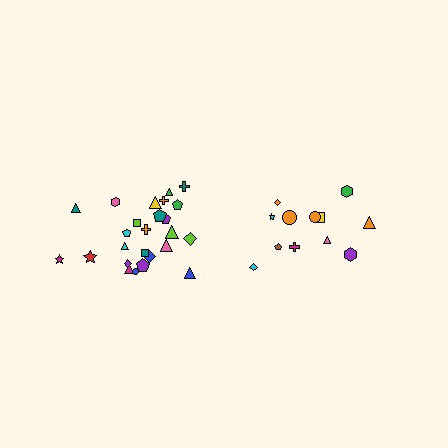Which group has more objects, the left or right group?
The left group.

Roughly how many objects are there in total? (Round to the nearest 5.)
Roughly 35 objects in total.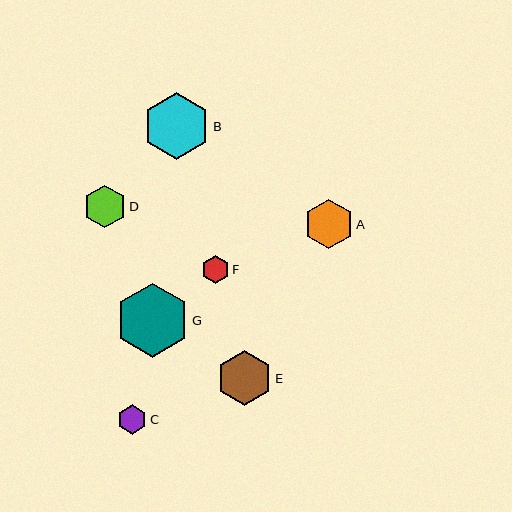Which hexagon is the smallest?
Hexagon F is the smallest with a size of approximately 27 pixels.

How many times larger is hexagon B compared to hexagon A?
Hexagon B is approximately 1.4 times the size of hexagon A.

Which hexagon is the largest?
Hexagon G is the largest with a size of approximately 74 pixels.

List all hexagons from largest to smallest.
From largest to smallest: G, B, E, A, D, C, F.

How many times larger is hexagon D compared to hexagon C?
Hexagon D is approximately 1.5 times the size of hexagon C.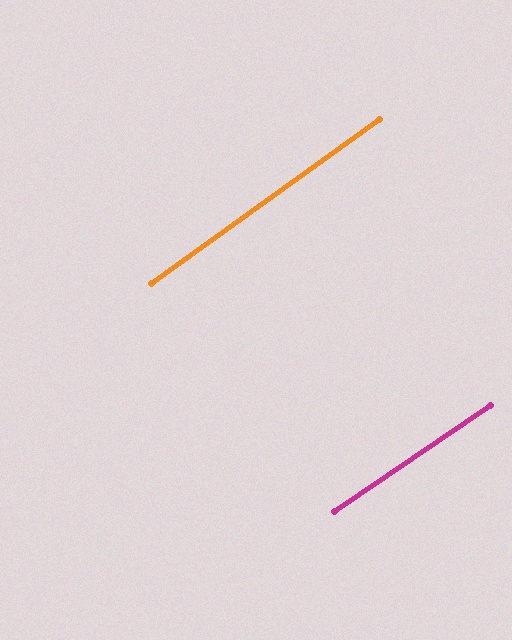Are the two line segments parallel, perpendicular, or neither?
Parallel — their directions differ by only 1.6°.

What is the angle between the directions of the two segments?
Approximately 2 degrees.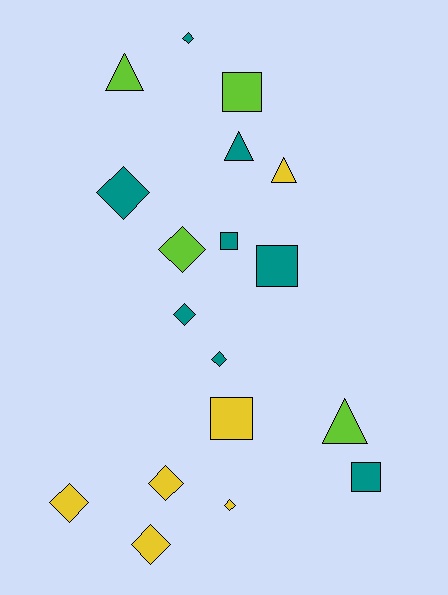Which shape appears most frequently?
Diamond, with 9 objects.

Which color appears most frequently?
Teal, with 8 objects.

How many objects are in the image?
There are 18 objects.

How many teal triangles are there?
There is 1 teal triangle.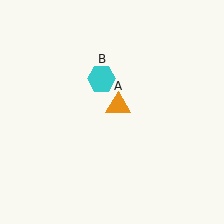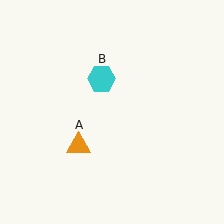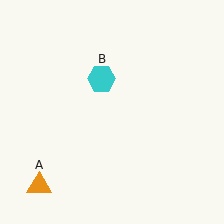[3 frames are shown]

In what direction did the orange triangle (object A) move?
The orange triangle (object A) moved down and to the left.